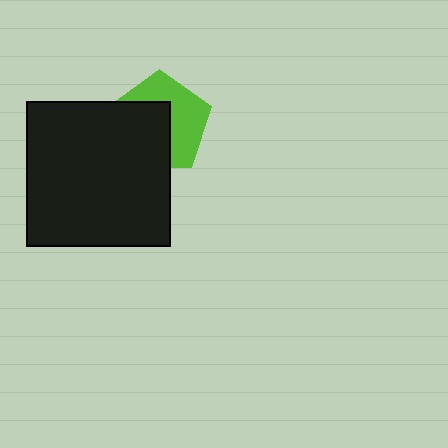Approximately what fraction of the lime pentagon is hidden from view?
Roughly 50% of the lime pentagon is hidden behind the black square.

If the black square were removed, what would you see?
You would see the complete lime pentagon.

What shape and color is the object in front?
The object in front is a black square.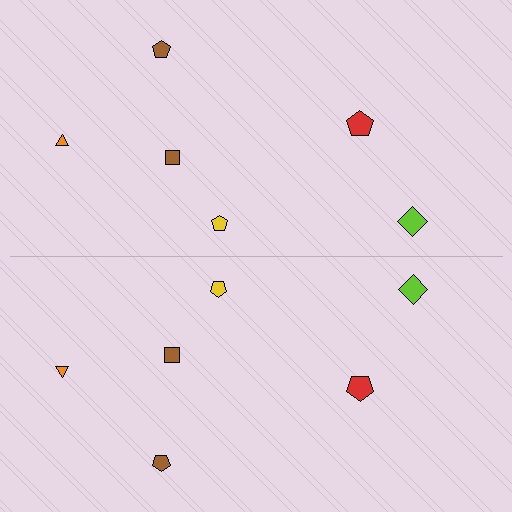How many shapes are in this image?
There are 12 shapes in this image.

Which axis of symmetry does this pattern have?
The pattern has a horizontal axis of symmetry running through the center of the image.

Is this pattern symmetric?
Yes, this pattern has bilateral (reflection) symmetry.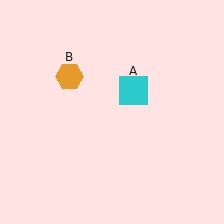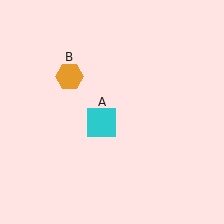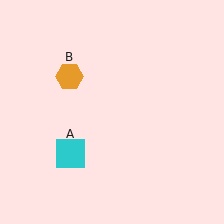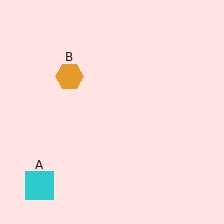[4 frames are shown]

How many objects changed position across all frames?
1 object changed position: cyan square (object A).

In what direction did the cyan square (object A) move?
The cyan square (object A) moved down and to the left.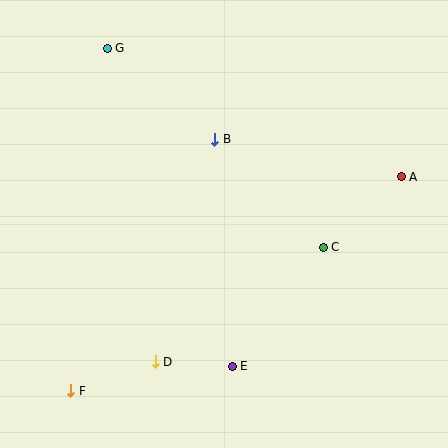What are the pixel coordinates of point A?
Point A is at (401, 177).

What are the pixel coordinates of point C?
Point C is at (323, 247).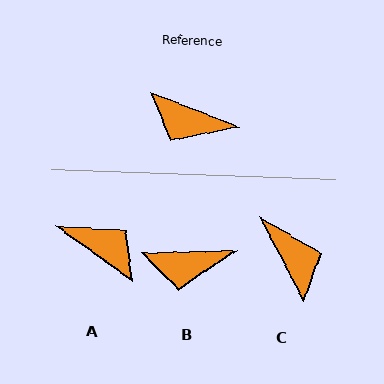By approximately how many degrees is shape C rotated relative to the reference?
Approximately 139 degrees counter-clockwise.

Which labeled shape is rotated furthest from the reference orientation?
A, about 165 degrees away.